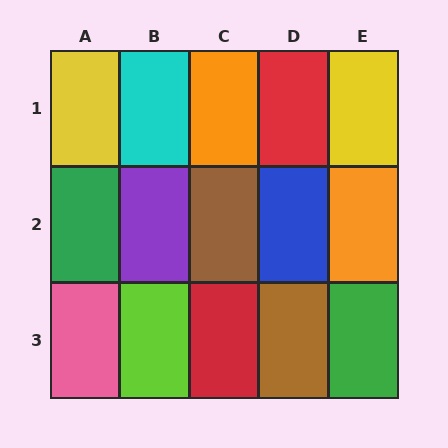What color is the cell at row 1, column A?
Yellow.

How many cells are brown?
2 cells are brown.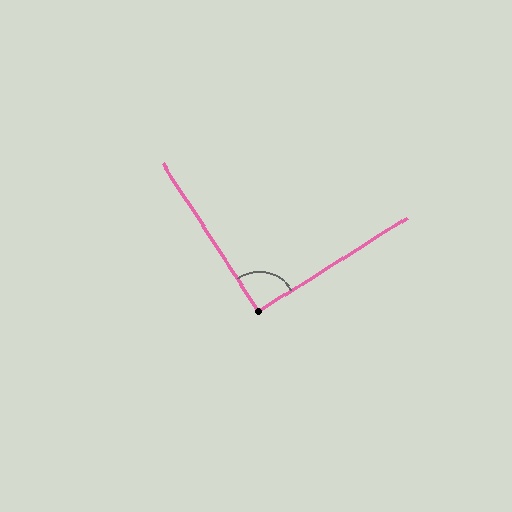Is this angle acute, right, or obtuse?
It is approximately a right angle.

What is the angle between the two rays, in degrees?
Approximately 91 degrees.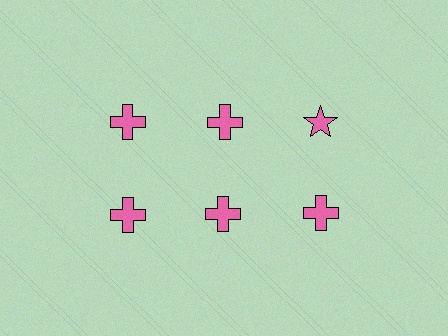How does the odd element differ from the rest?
It has a different shape: star instead of cross.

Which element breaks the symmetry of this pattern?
The pink star in the top row, center column breaks the symmetry. All other shapes are pink crosses.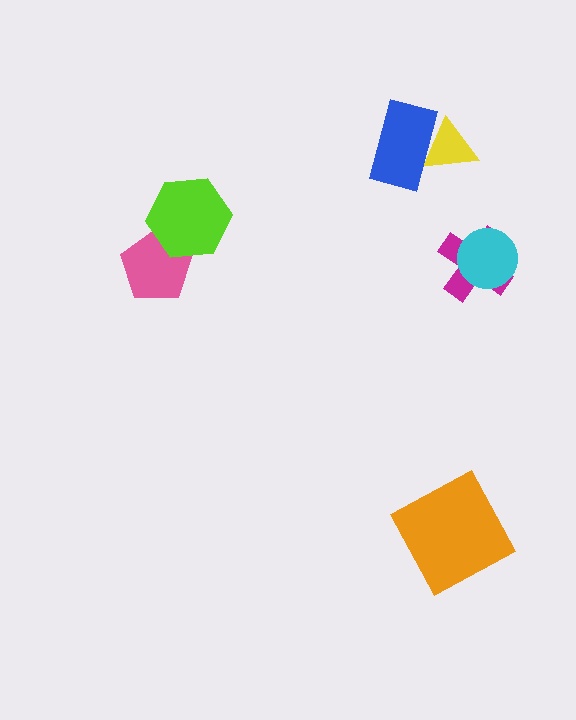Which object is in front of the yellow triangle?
The blue rectangle is in front of the yellow triangle.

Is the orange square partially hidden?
No, no other shape covers it.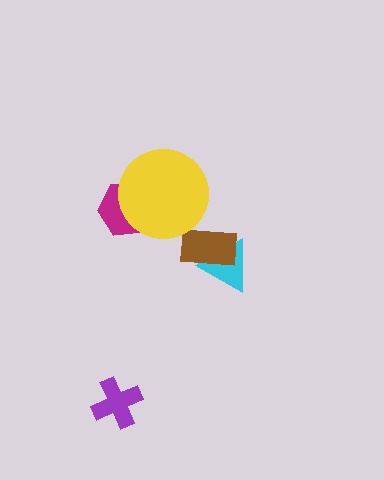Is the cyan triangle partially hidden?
Yes, it is partially covered by another shape.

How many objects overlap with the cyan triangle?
1 object overlaps with the cyan triangle.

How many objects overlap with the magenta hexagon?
1 object overlaps with the magenta hexagon.